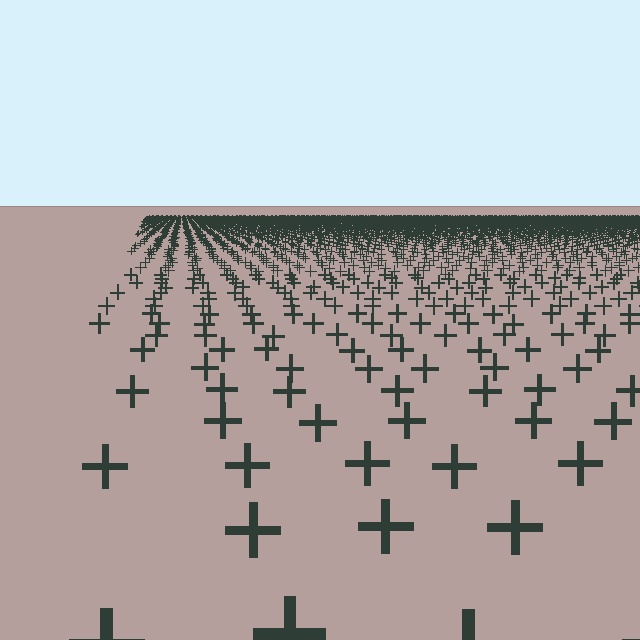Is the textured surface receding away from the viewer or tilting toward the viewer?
The surface is receding away from the viewer. Texture elements get smaller and denser toward the top.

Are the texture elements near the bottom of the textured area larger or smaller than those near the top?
Larger. Near the bottom, elements are closer to the viewer and appear at a bigger on-screen size.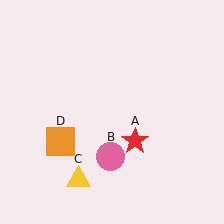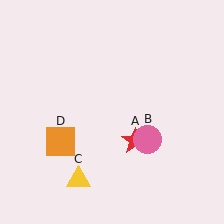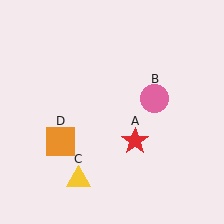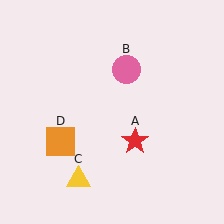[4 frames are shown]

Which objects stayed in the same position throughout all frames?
Red star (object A) and yellow triangle (object C) and orange square (object D) remained stationary.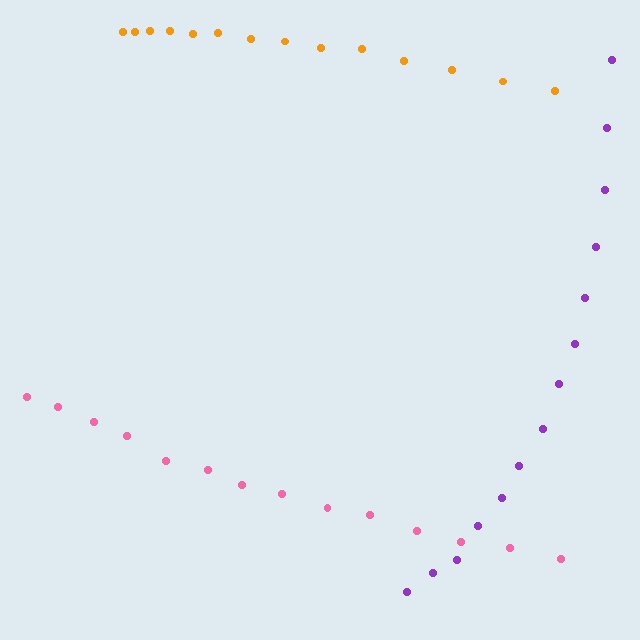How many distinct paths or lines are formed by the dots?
There are 3 distinct paths.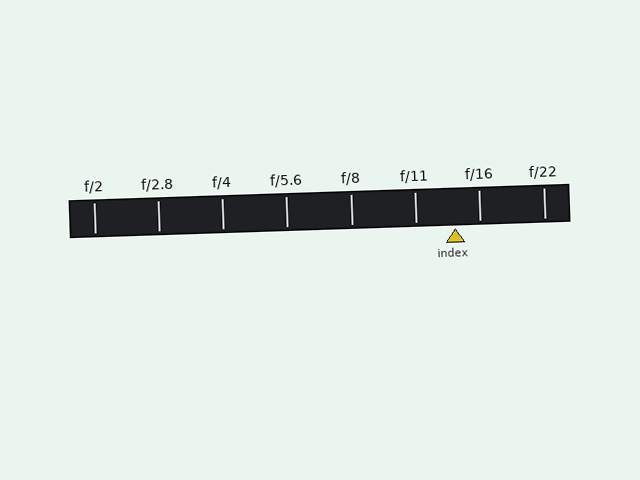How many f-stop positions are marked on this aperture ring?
There are 8 f-stop positions marked.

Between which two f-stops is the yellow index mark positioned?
The index mark is between f/11 and f/16.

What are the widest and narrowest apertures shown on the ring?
The widest aperture shown is f/2 and the narrowest is f/22.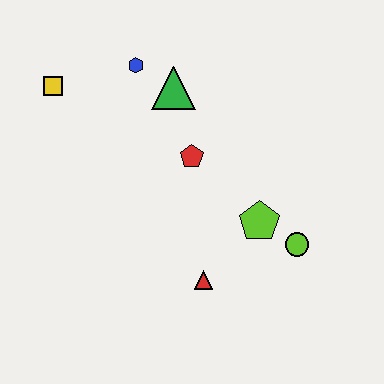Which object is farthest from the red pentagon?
The yellow square is farthest from the red pentagon.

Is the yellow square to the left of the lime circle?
Yes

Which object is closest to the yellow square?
The blue hexagon is closest to the yellow square.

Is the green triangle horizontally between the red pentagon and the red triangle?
No